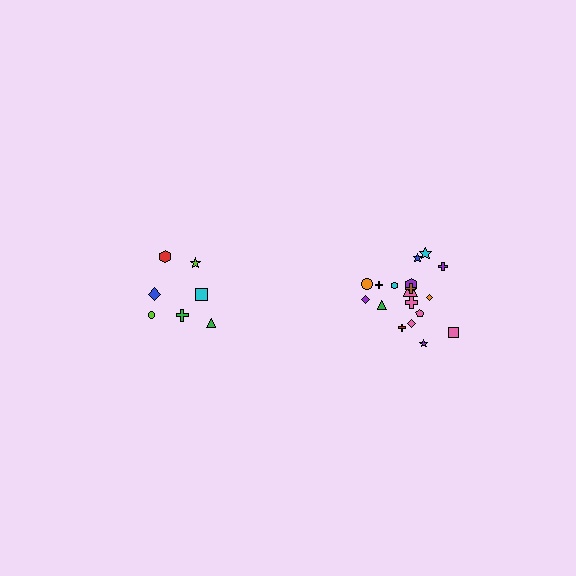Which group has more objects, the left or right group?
The right group.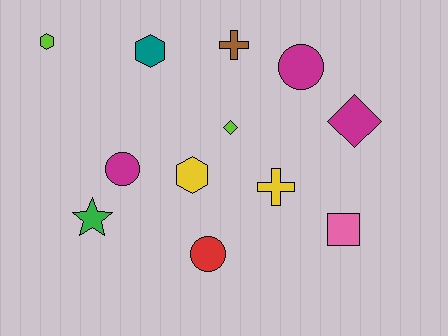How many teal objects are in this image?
There is 1 teal object.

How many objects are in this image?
There are 12 objects.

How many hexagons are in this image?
There are 3 hexagons.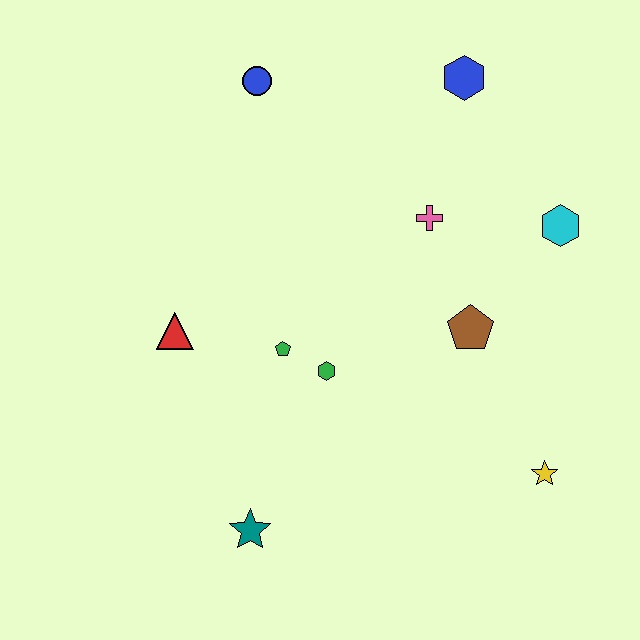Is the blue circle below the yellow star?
No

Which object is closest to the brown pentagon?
The pink cross is closest to the brown pentagon.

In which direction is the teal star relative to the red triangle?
The teal star is below the red triangle.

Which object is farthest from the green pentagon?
The blue hexagon is farthest from the green pentagon.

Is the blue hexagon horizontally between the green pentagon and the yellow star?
Yes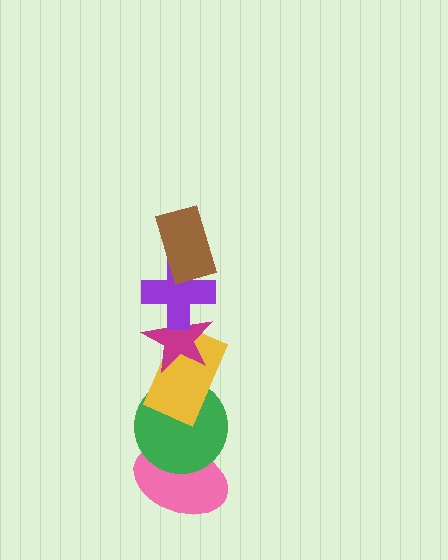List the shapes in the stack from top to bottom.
From top to bottom: the brown rectangle, the purple cross, the magenta star, the yellow rectangle, the green circle, the pink ellipse.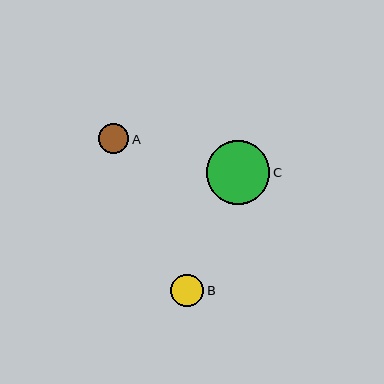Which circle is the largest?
Circle C is the largest with a size of approximately 63 pixels.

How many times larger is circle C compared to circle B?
Circle C is approximately 1.9 times the size of circle B.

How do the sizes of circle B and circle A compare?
Circle B and circle A are approximately the same size.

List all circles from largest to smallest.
From largest to smallest: C, B, A.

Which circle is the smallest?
Circle A is the smallest with a size of approximately 30 pixels.